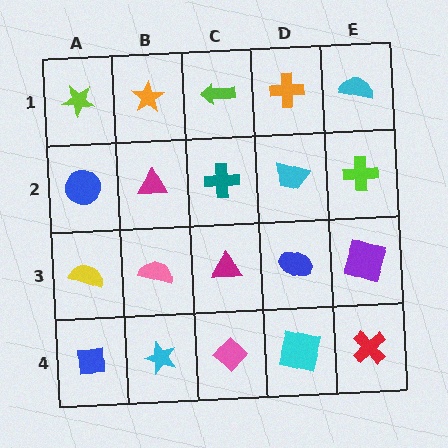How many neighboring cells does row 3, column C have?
4.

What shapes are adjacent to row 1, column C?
A teal cross (row 2, column C), an orange star (row 1, column B), an orange cross (row 1, column D).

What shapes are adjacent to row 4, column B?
A pink semicircle (row 3, column B), a blue square (row 4, column A), a pink diamond (row 4, column C).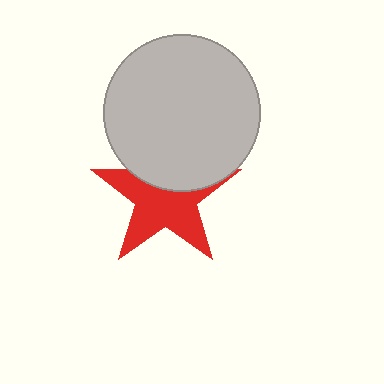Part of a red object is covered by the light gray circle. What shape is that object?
It is a star.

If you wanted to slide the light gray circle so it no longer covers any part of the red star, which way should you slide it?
Slide it up — that is the most direct way to separate the two shapes.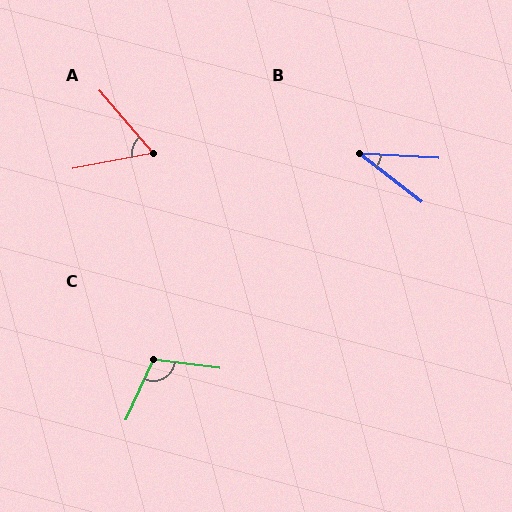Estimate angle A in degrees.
Approximately 61 degrees.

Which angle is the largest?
C, at approximately 107 degrees.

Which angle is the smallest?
B, at approximately 35 degrees.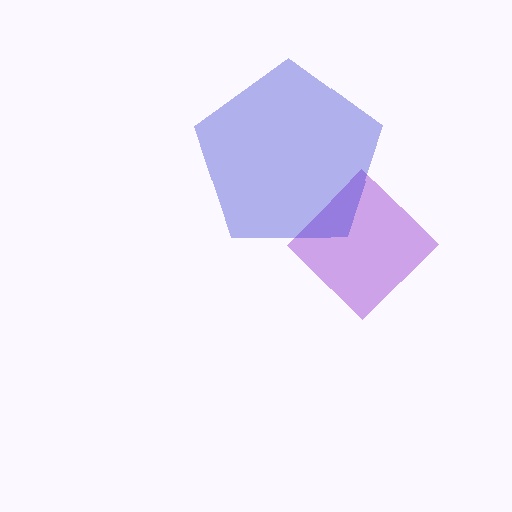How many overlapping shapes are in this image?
There are 2 overlapping shapes in the image.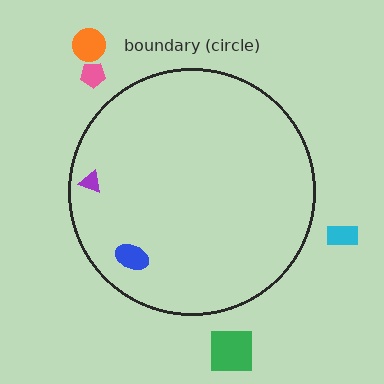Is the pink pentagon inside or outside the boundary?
Outside.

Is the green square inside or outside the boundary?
Outside.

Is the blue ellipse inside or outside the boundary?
Inside.